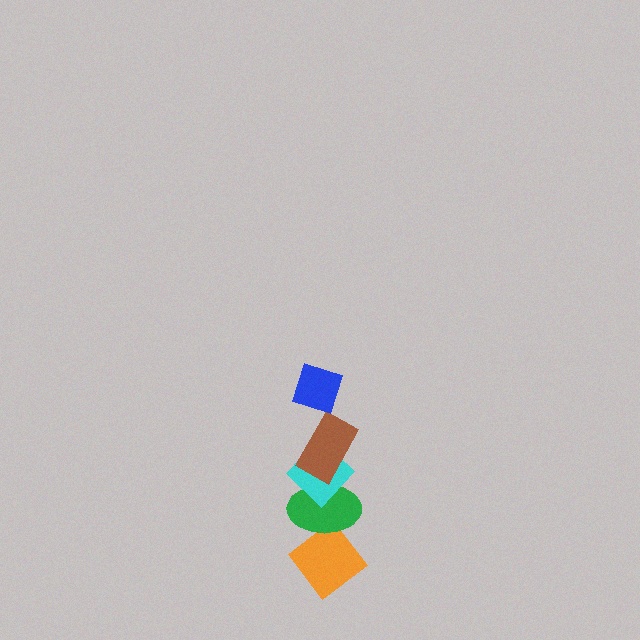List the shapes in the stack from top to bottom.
From top to bottom: the blue diamond, the brown rectangle, the cyan diamond, the green ellipse, the orange diamond.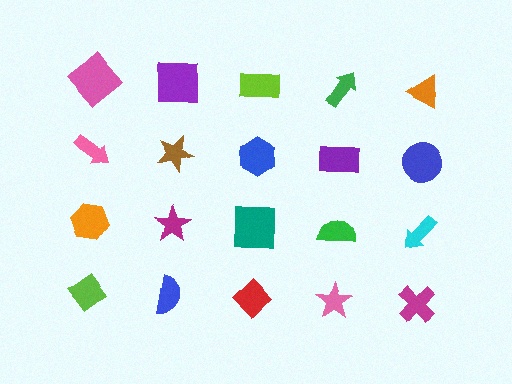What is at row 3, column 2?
A magenta star.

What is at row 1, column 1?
A pink diamond.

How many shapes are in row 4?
5 shapes.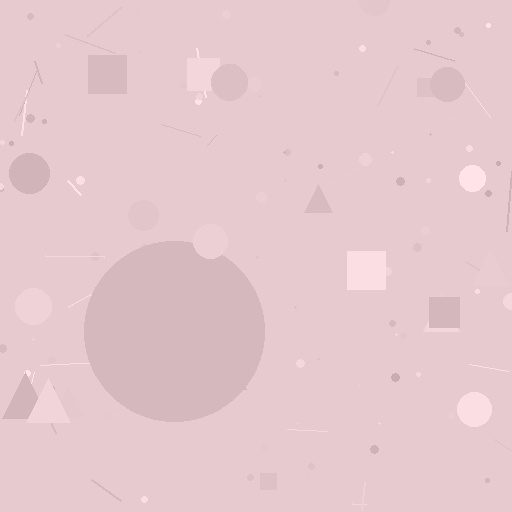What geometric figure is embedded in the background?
A circle is embedded in the background.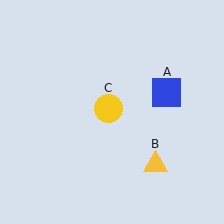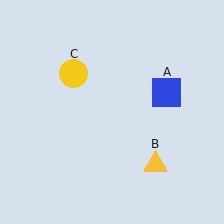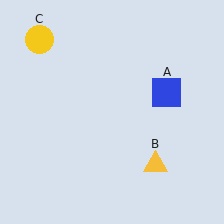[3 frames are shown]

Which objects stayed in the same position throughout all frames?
Blue square (object A) and yellow triangle (object B) remained stationary.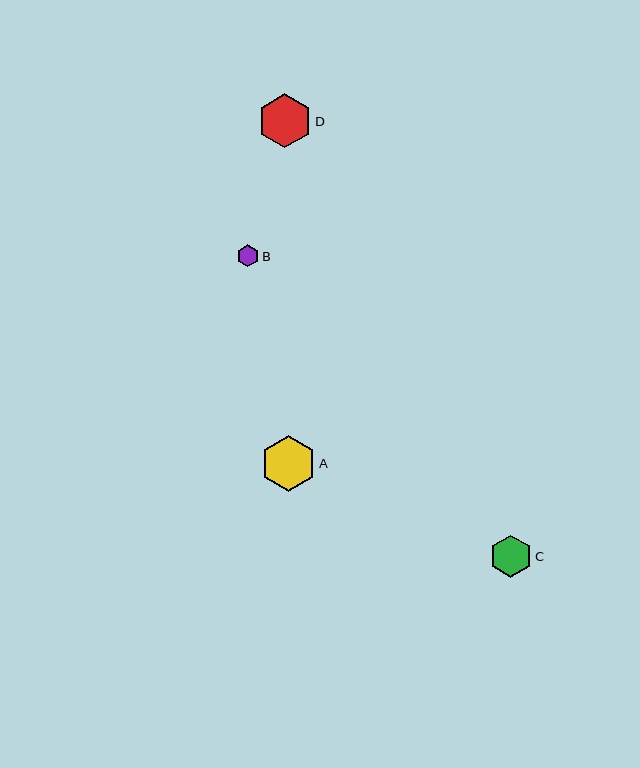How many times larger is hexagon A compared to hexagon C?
Hexagon A is approximately 1.3 times the size of hexagon C.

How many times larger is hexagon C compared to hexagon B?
Hexagon C is approximately 1.9 times the size of hexagon B.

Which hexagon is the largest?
Hexagon A is the largest with a size of approximately 56 pixels.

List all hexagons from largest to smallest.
From largest to smallest: A, D, C, B.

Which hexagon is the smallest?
Hexagon B is the smallest with a size of approximately 22 pixels.